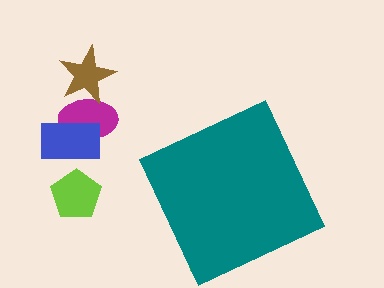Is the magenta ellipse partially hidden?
No, the magenta ellipse is fully visible.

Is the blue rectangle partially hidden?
No, the blue rectangle is fully visible.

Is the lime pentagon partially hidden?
No, the lime pentagon is fully visible.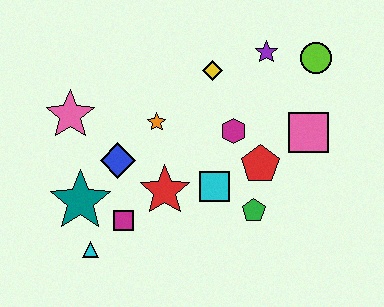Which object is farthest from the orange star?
The lime circle is farthest from the orange star.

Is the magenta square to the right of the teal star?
Yes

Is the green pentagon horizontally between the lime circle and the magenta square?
Yes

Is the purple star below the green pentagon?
No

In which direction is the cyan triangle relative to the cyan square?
The cyan triangle is to the left of the cyan square.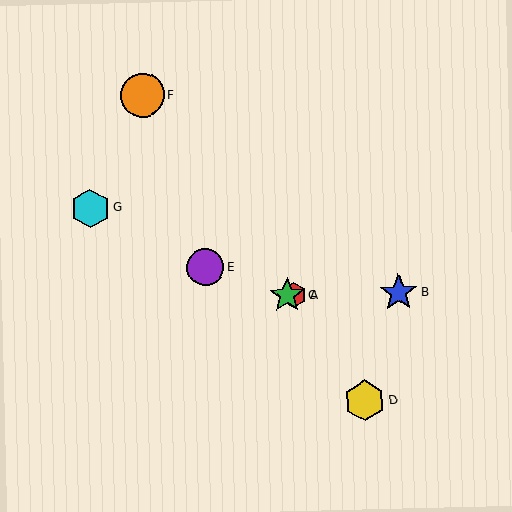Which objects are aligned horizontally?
Objects A, B, C are aligned horizontally.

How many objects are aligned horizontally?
3 objects (A, B, C) are aligned horizontally.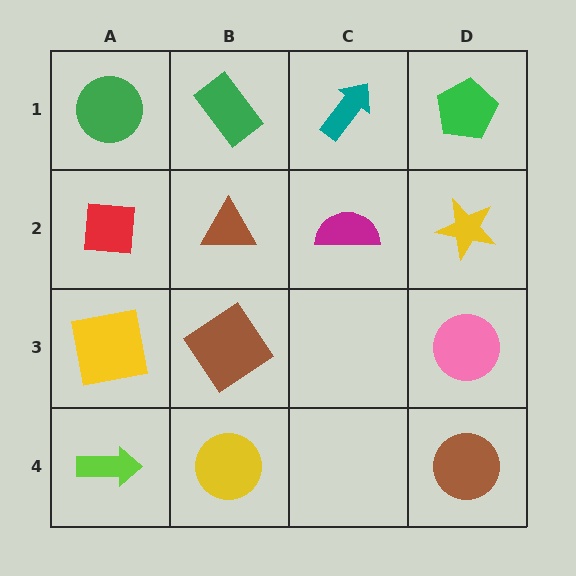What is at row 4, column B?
A yellow circle.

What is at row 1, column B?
A green rectangle.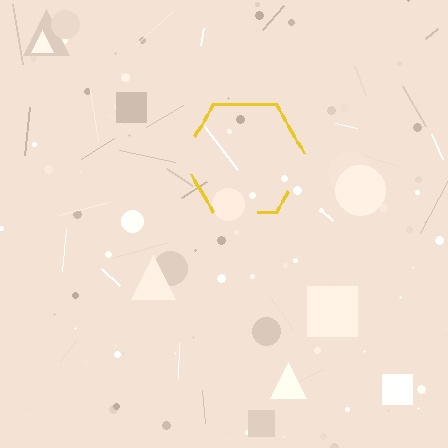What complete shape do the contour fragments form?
The contour fragments form a hexagon.